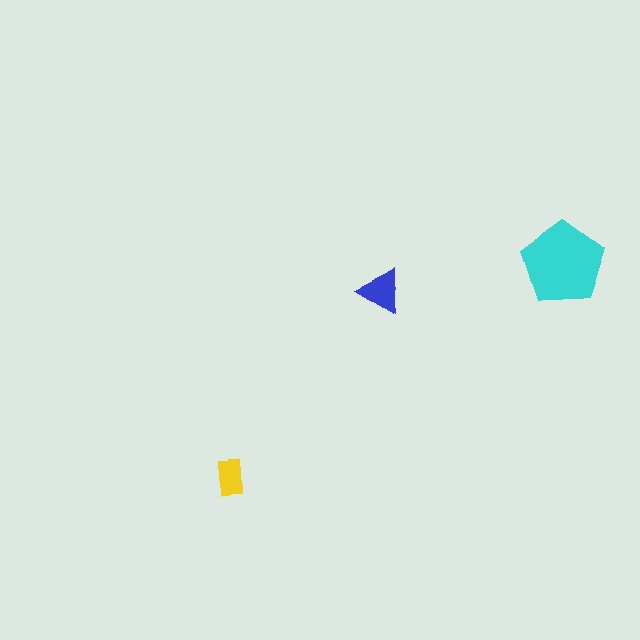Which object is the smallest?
The yellow rectangle.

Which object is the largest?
The cyan pentagon.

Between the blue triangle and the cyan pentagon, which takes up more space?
The cyan pentagon.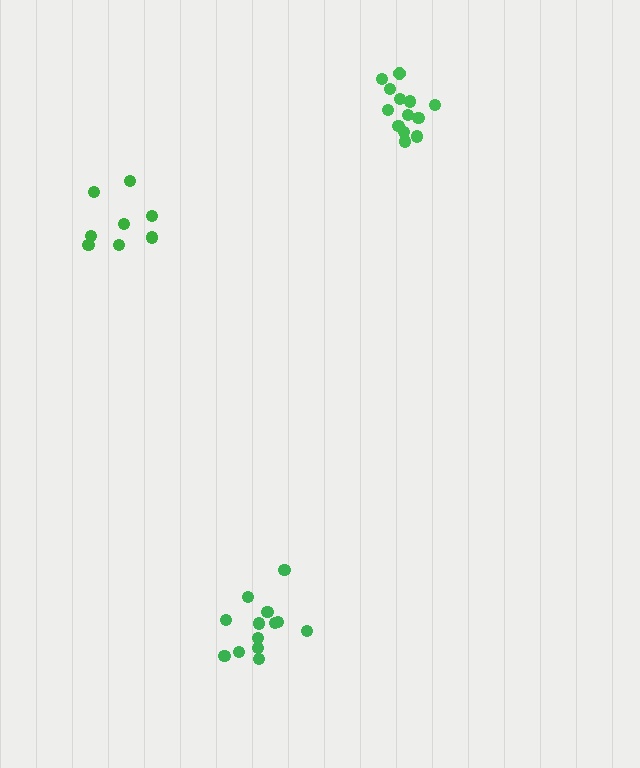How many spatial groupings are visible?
There are 3 spatial groupings.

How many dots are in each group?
Group 1: 13 dots, Group 2: 8 dots, Group 3: 13 dots (34 total).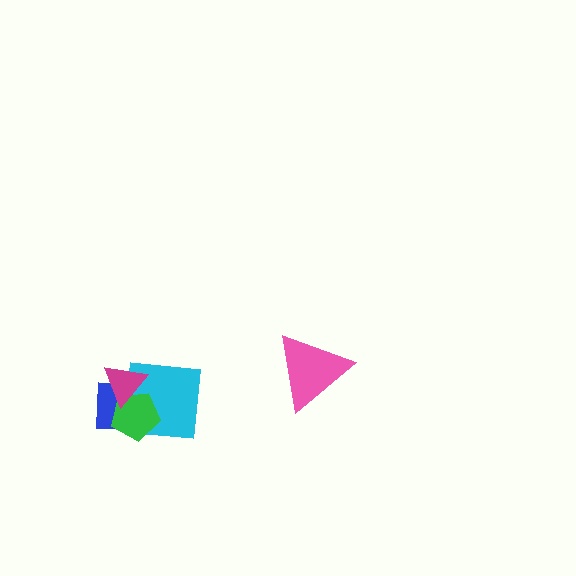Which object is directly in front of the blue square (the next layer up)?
The cyan square is directly in front of the blue square.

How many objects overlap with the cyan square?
3 objects overlap with the cyan square.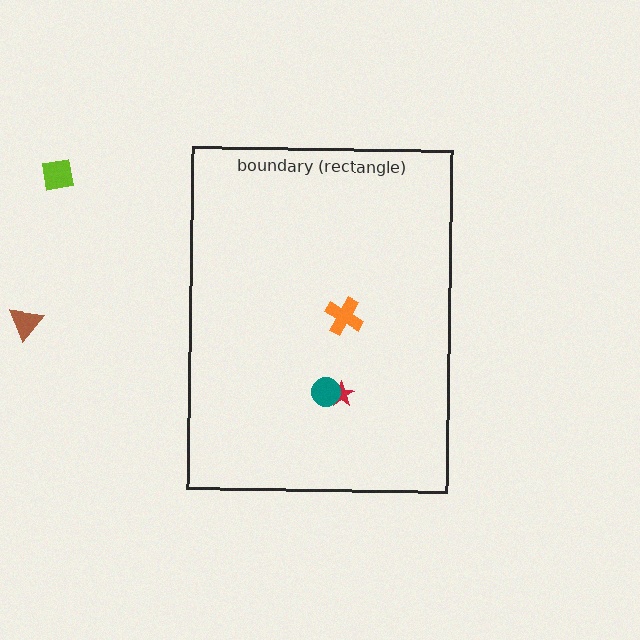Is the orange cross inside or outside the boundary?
Inside.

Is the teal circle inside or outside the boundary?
Inside.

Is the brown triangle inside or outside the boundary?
Outside.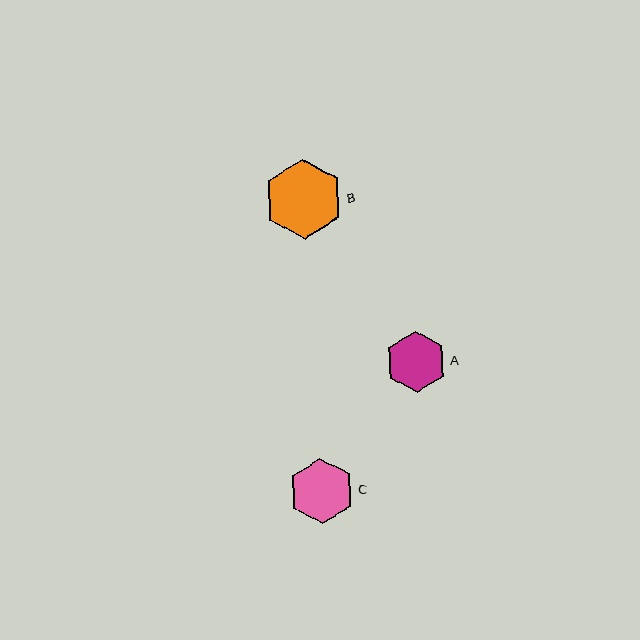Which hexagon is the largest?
Hexagon B is the largest with a size of approximately 79 pixels.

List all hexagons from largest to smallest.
From largest to smallest: B, C, A.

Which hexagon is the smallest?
Hexagon A is the smallest with a size of approximately 61 pixels.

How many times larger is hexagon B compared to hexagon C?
Hexagon B is approximately 1.2 times the size of hexagon C.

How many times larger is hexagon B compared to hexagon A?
Hexagon B is approximately 1.3 times the size of hexagon A.